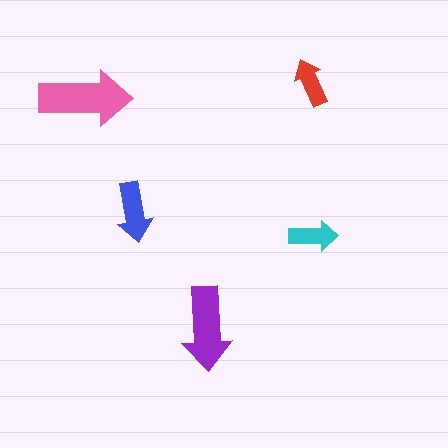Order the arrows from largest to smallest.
the pink one, the purple one, the blue one, the cyan one, the red one.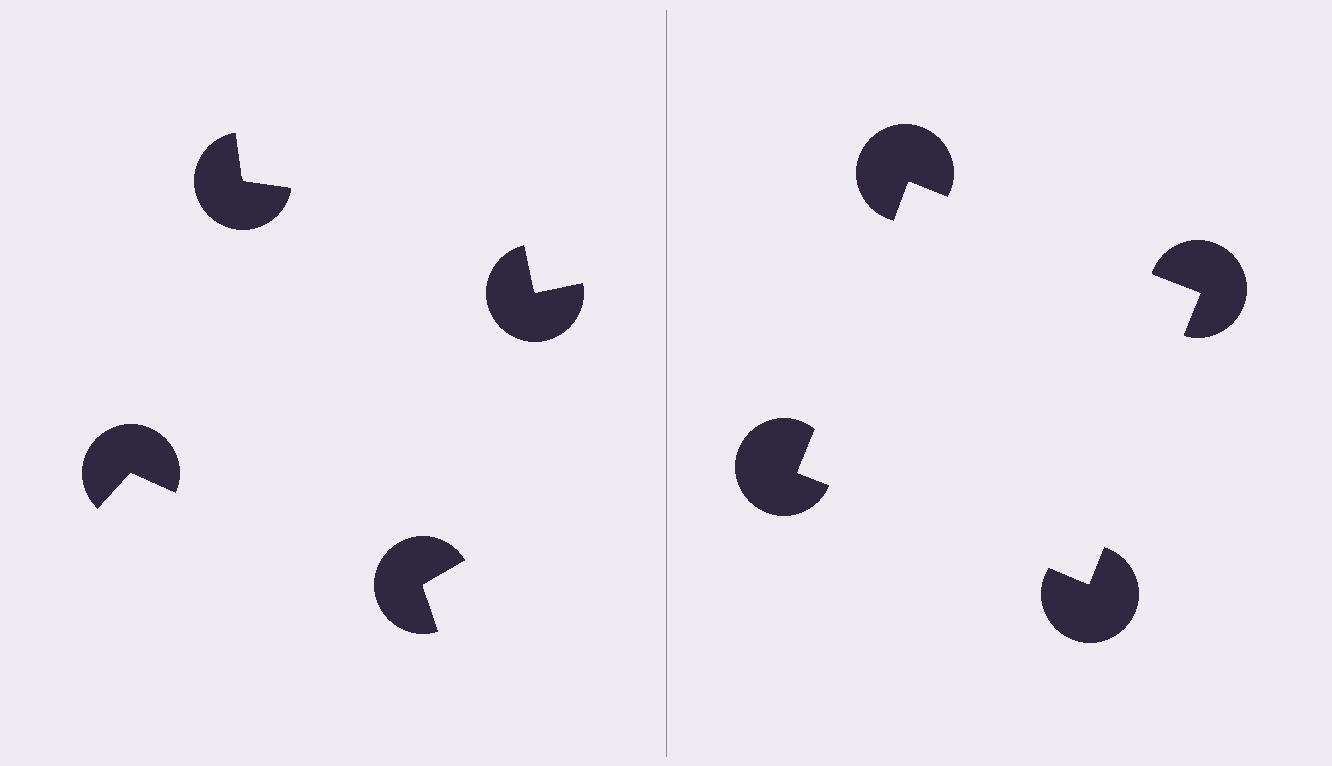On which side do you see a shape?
An illusory square appears on the right side. On the left side the wedge cuts are rotated, so no coherent shape forms.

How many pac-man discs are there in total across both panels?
8 — 4 on each side.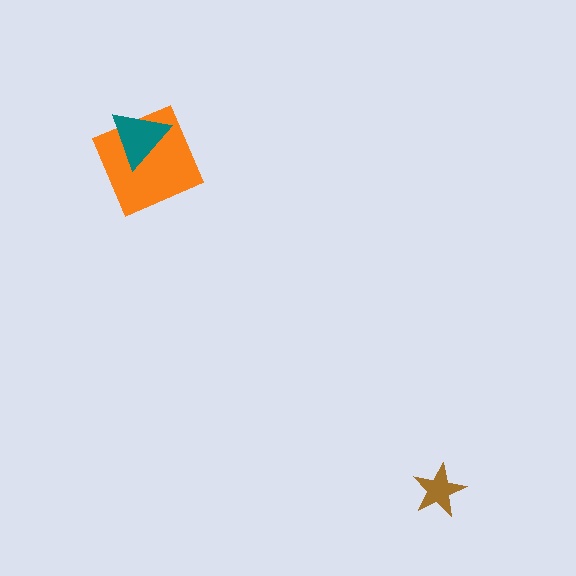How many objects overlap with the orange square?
1 object overlaps with the orange square.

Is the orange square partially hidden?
Yes, it is partially covered by another shape.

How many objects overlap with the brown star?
0 objects overlap with the brown star.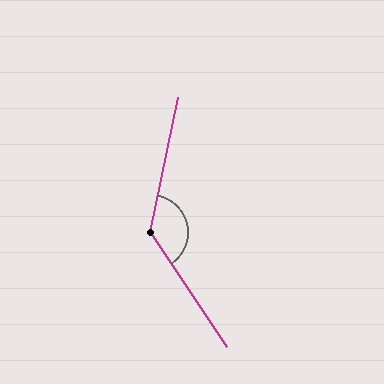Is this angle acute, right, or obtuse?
It is obtuse.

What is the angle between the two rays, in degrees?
Approximately 135 degrees.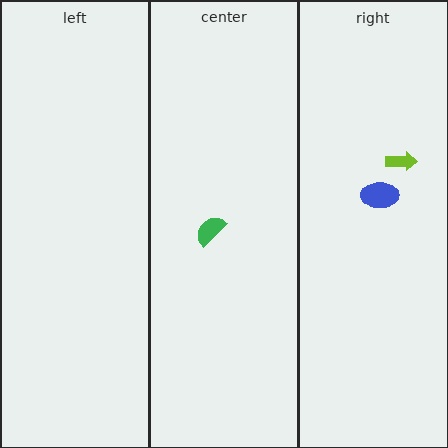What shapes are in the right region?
The blue ellipse, the lime arrow.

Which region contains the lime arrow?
The right region.